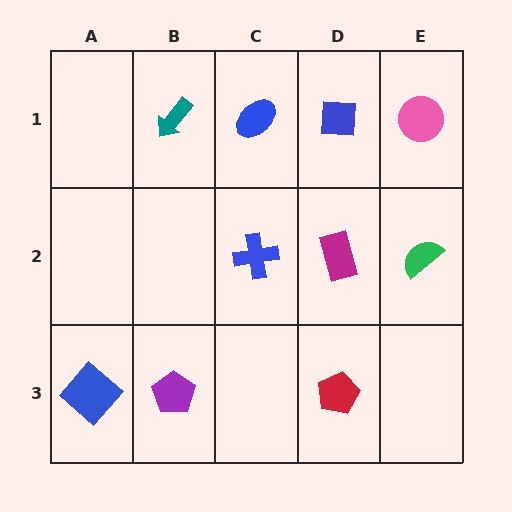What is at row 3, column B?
A purple pentagon.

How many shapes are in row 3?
3 shapes.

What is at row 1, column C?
A blue ellipse.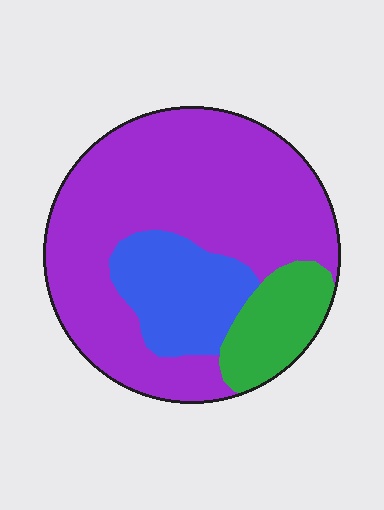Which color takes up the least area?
Green, at roughly 15%.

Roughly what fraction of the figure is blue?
Blue takes up between a sixth and a third of the figure.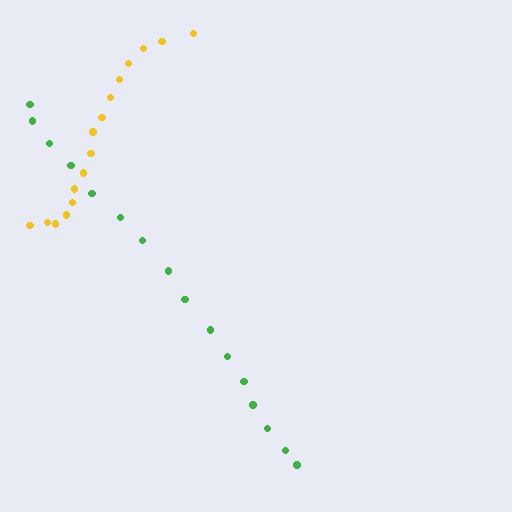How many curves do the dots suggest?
There are 2 distinct paths.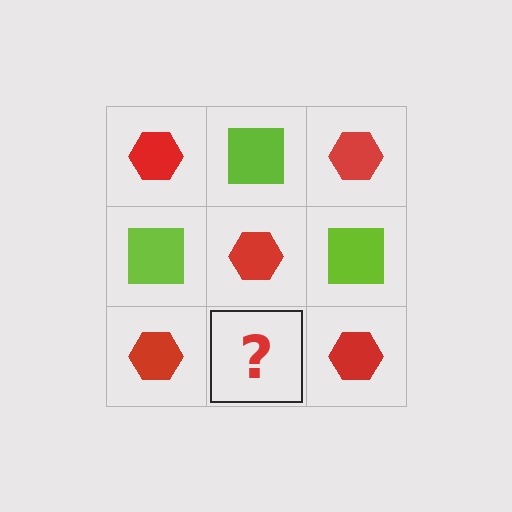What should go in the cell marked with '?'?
The missing cell should contain a lime square.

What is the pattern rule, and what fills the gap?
The rule is that it alternates red hexagon and lime square in a checkerboard pattern. The gap should be filled with a lime square.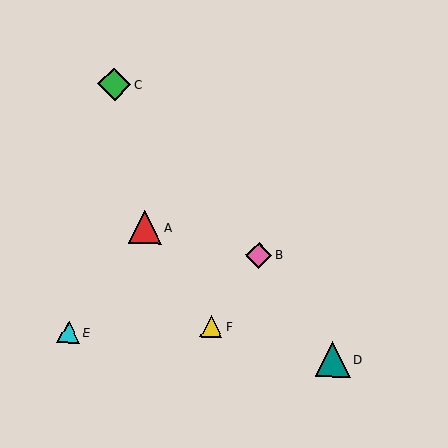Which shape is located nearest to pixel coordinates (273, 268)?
The pink diamond (labeled B) at (259, 255) is nearest to that location.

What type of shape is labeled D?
Shape D is a teal triangle.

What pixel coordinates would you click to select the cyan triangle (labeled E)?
Click at (69, 332) to select the cyan triangle E.